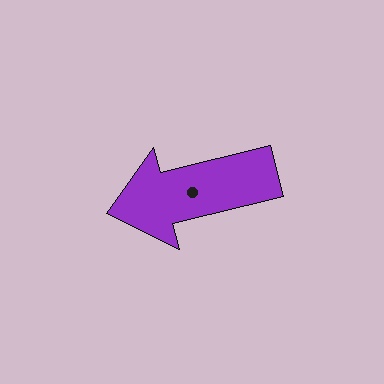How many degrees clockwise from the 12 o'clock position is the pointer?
Approximately 256 degrees.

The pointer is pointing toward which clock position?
Roughly 9 o'clock.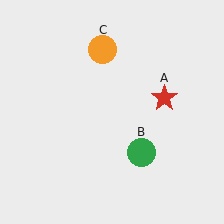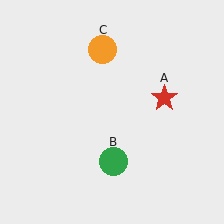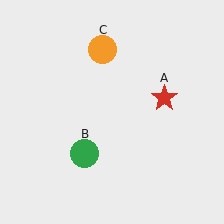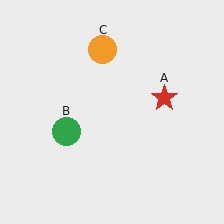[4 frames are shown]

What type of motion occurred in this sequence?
The green circle (object B) rotated clockwise around the center of the scene.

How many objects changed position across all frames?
1 object changed position: green circle (object B).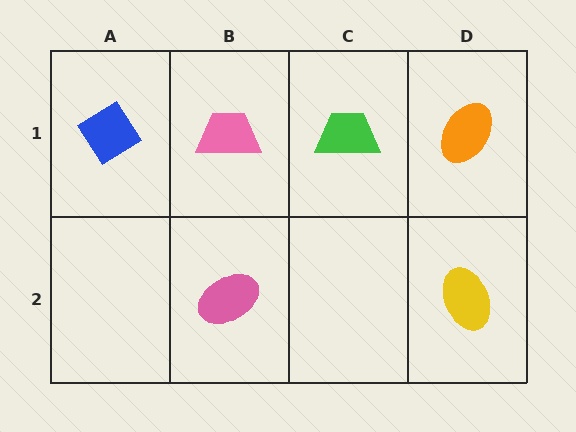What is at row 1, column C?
A green trapezoid.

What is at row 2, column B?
A pink ellipse.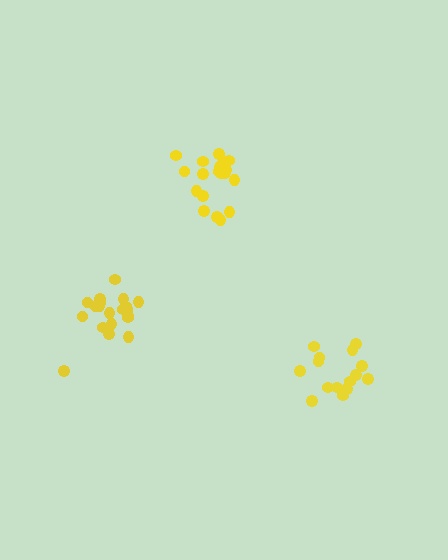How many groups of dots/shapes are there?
There are 3 groups.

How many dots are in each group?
Group 1: 20 dots, Group 2: 21 dots, Group 3: 15 dots (56 total).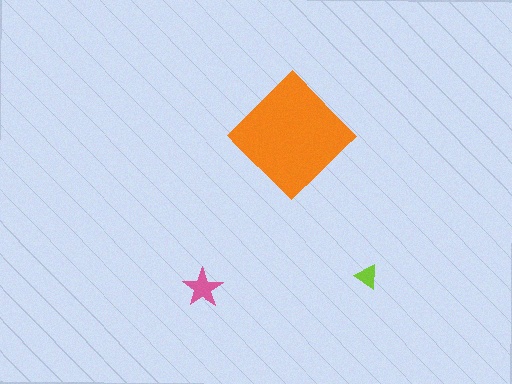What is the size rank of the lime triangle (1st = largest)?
3rd.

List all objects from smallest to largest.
The lime triangle, the pink star, the orange diamond.